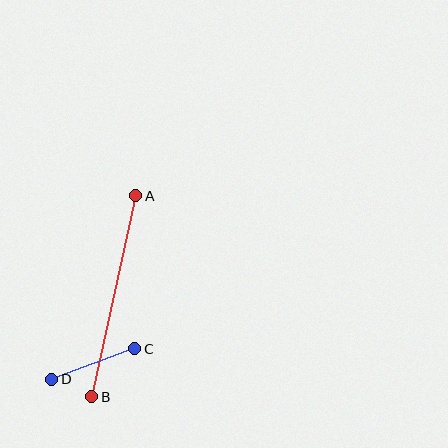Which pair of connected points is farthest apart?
Points A and B are farthest apart.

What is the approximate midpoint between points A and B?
The midpoint is at approximately (114, 296) pixels.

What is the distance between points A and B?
The distance is approximately 206 pixels.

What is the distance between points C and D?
The distance is approximately 89 pixels.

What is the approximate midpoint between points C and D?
The midpoint is at approximately (93, 364) pixels.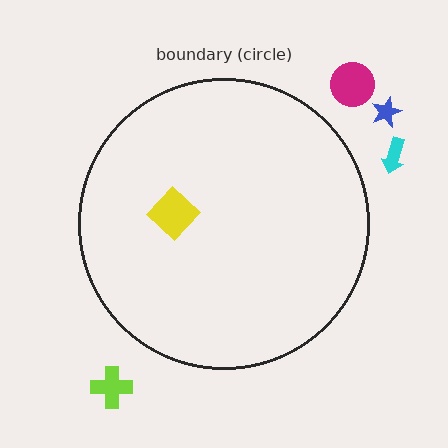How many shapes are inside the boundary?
1 inside, 4 outside.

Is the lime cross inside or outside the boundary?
Outside.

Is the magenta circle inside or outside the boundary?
Outside.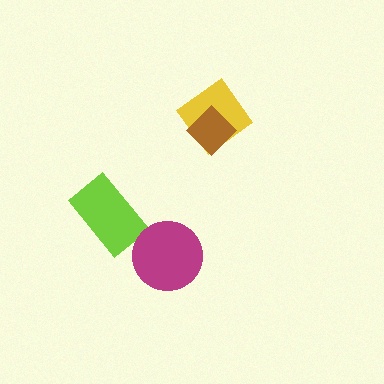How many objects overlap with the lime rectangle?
0 objects overlap with the lime rectangle.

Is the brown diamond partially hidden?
No, no other shape covers it.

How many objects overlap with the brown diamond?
1 object overlaps with the brown diamond.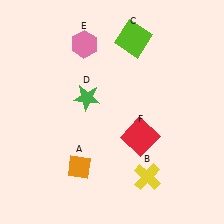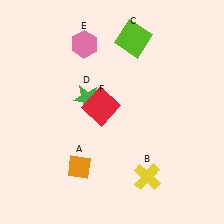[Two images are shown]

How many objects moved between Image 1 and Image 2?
1 object moved between the two images.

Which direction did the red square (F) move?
The red square (F) moved left.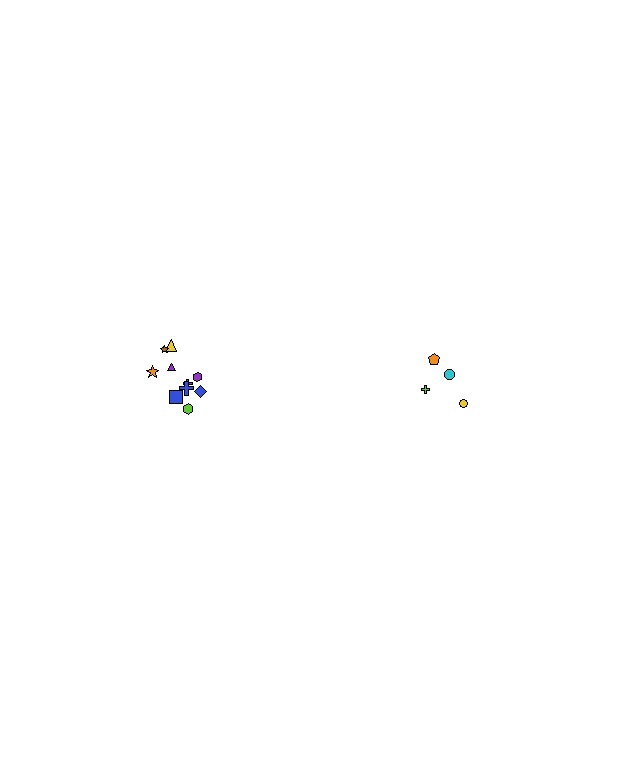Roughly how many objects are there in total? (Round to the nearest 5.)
Roughly 15 objects in total.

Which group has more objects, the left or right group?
The left group.